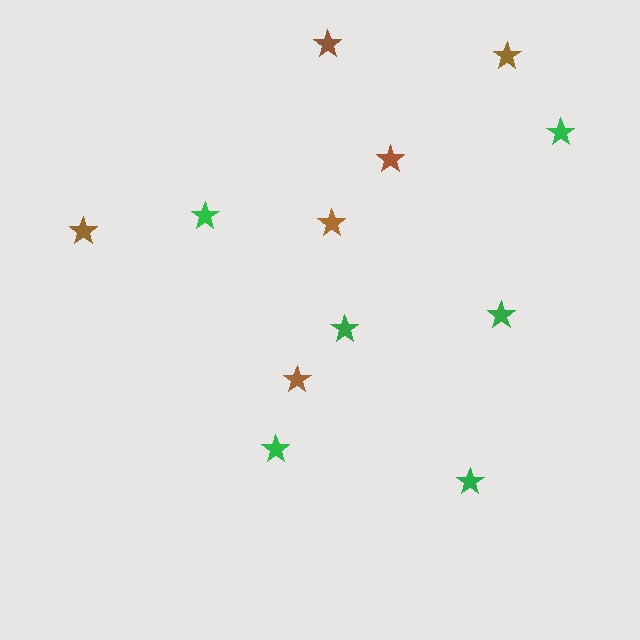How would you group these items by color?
There are 2 groups: one group of brown stars (6) and one group of green stars (6).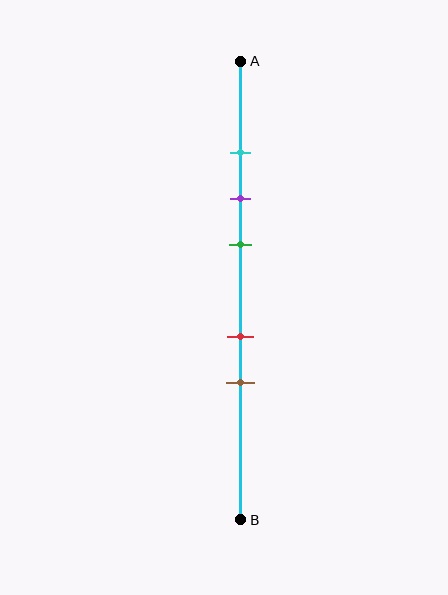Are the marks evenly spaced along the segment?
No, the marks are not evenly spaced.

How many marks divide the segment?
There are 5 marks dividing the segment.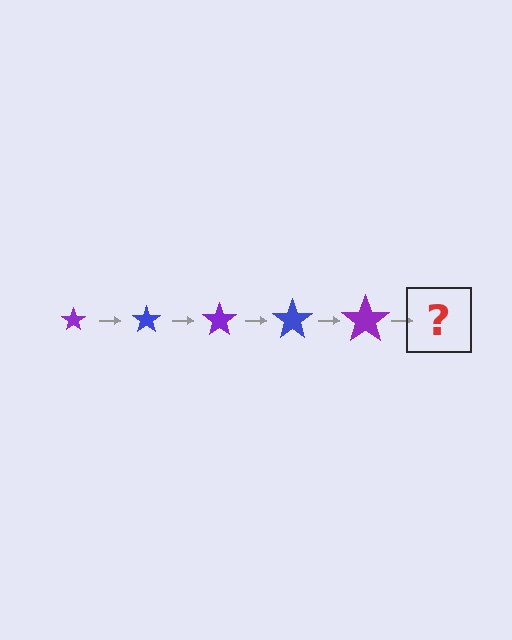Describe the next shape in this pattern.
It should be a blue star, larger than the previous one.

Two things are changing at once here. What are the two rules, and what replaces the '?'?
The two rules are that the star grows larger each step and the color cycles through purple and blue. The '?' should be a blue star, larger than the previous one.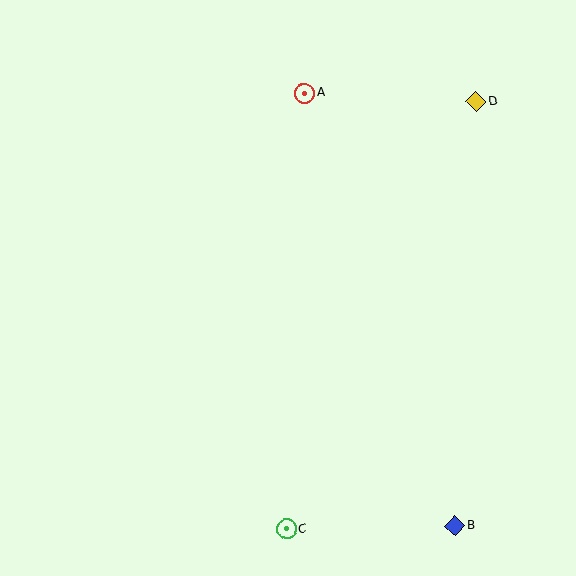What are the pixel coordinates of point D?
Point D is at (476, 102).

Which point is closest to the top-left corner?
Point A is closest to the top-left corner.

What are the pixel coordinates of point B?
Point B is at (455, 526).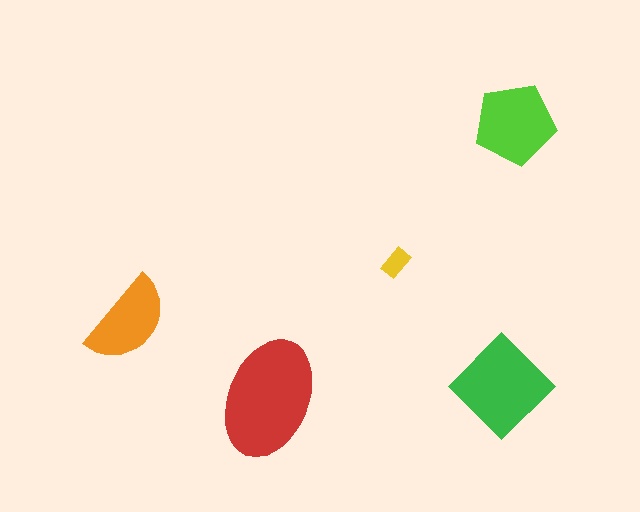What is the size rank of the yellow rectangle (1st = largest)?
5th.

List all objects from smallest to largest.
The yellow rectangle, the orange semicircle, the lime pentagon, the green diamond, the red ellipse.